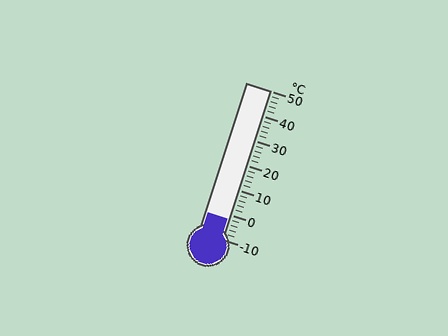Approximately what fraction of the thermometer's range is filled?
The thermometer is filled to approximately 15% of its range.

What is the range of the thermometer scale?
The thermometer scale ranges from -10°C to 50°C.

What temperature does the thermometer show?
The thermometer shows approximately -2°C.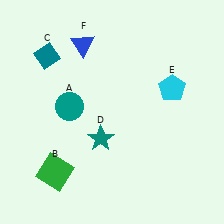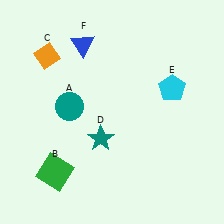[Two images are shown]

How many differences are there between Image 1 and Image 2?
There is 1 difference between the two images.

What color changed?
The diamond (C) changed from teal in Image 1 to orange in Image 2.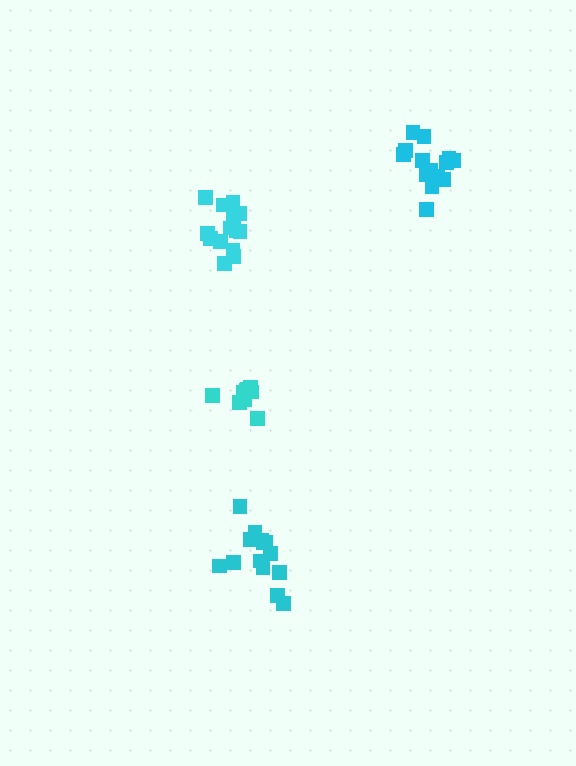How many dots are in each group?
Group 1: 9 dots, Group 2: 14 dots, Group 3: 14 dots, Group 4: 14 dots (51 total).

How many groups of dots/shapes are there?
There are 4 groups.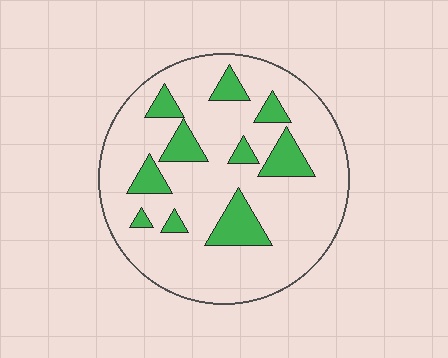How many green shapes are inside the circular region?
10.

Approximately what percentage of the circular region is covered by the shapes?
Approximately 20%.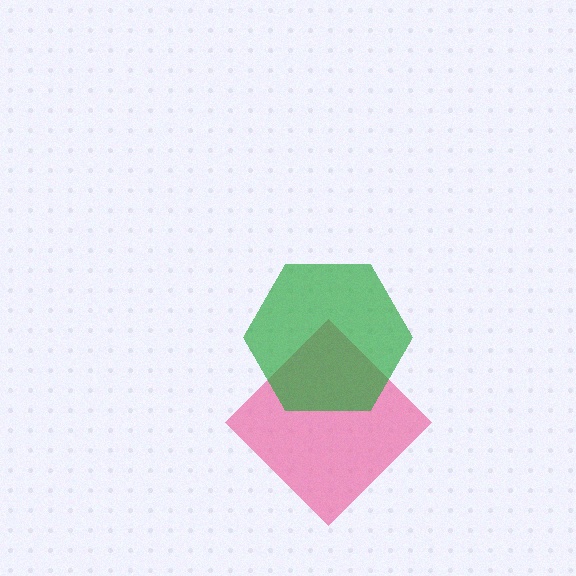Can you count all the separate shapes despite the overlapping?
Yes, there are 2 separate shapes.